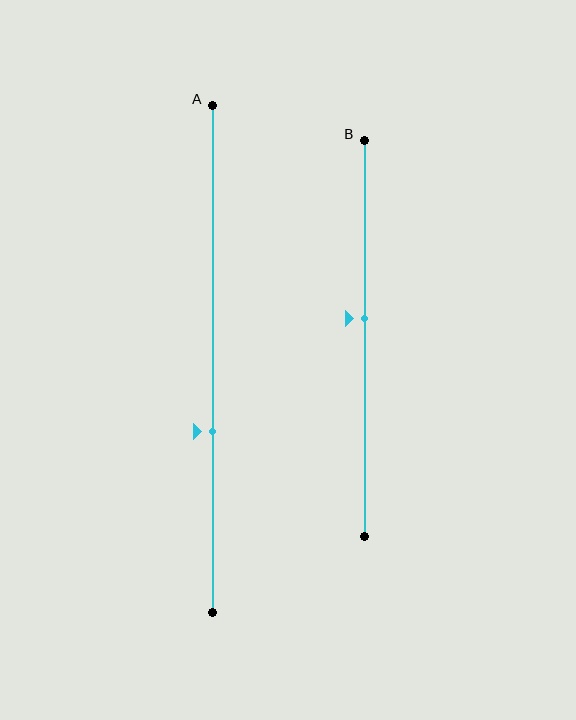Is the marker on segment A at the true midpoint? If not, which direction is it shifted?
No, the marker on segment A is shifted downward by about 14% of the segment length.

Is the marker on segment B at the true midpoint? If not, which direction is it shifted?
No, the marker on segment B is shifted upward by about 5% of the segment length.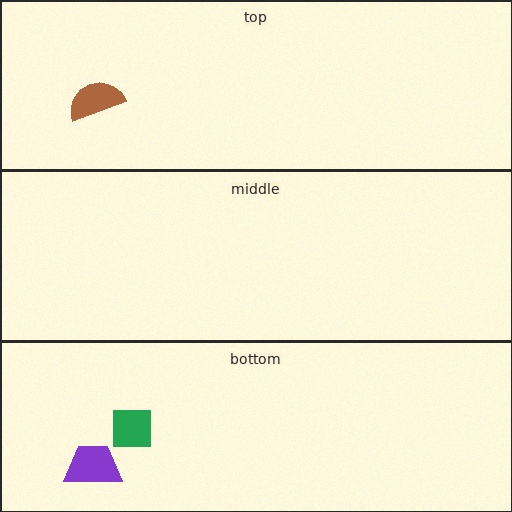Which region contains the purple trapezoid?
The bottom region.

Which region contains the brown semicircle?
The top region.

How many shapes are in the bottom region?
2.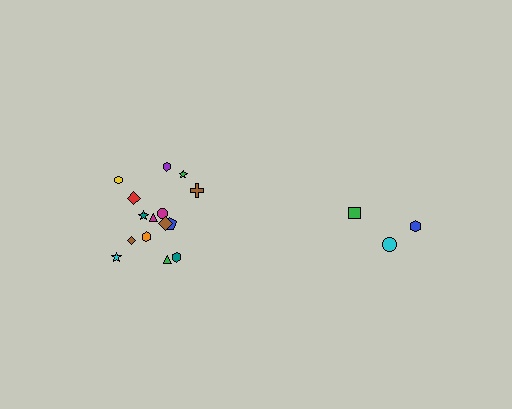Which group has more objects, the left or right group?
The left group.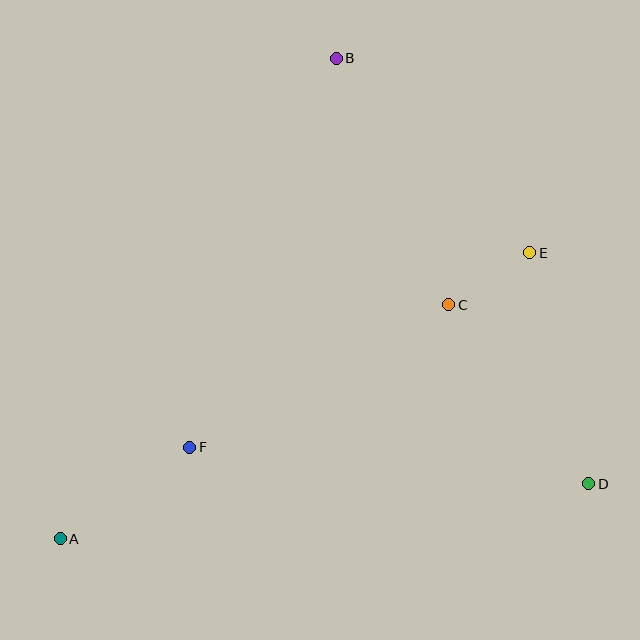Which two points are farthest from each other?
Points A and B are farthest from each other.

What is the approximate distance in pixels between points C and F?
The distance between C and F is approximately 296 pixels.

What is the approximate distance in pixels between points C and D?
The distance between C and D is approximately 227 pixels.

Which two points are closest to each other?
Points C and E are closest to each other.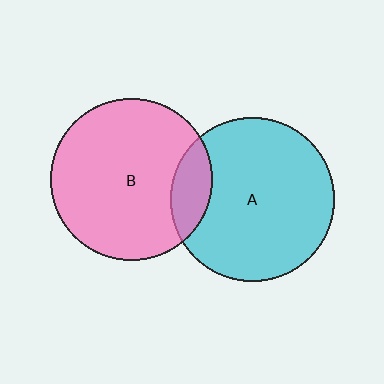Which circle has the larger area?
Circle A (cyan).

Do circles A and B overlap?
Yes.